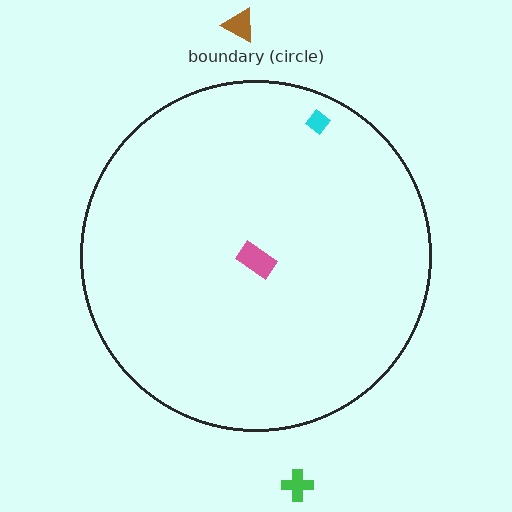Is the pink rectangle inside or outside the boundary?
Inside.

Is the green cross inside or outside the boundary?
Outside.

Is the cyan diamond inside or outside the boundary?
Inside.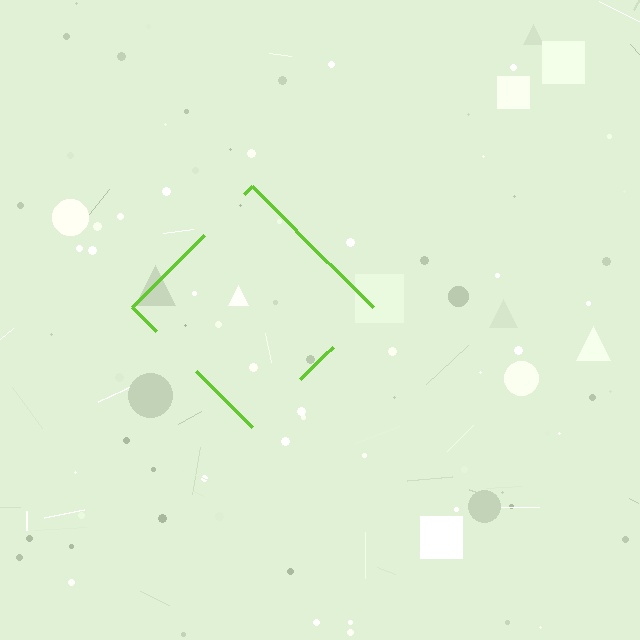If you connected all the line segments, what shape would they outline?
They would outline a diamond.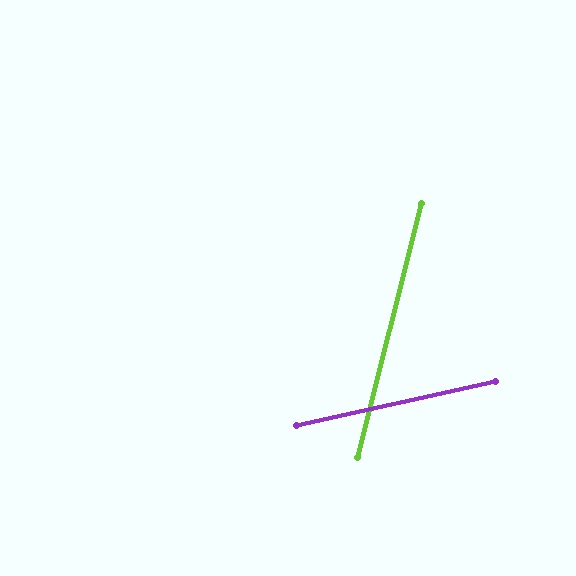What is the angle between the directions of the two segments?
Approximately 64 degrees.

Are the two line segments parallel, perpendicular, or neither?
Neither parallel nor perpendicular — they differ by about 64°.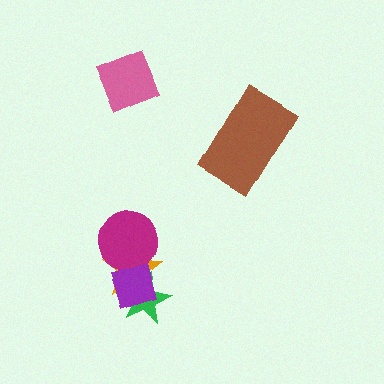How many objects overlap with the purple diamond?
3 objects overlap with the purple diamond.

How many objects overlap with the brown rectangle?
0 objects overlap with the brown rectangle.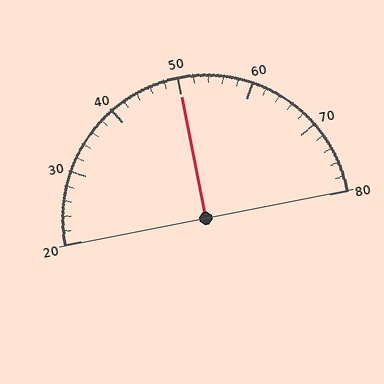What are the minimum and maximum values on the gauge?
The gauge ranges from 20 to 80.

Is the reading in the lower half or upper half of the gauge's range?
The reading is in the upper half of the range (20 to 80).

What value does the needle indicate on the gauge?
The needle indicates approximately 50.